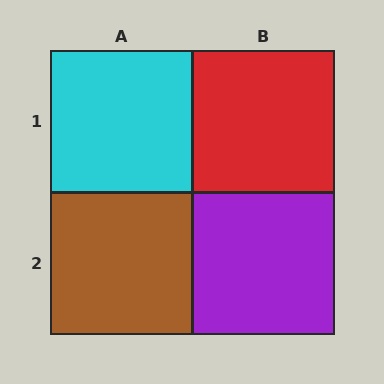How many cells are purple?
1 cell is purple.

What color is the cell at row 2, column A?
Brown.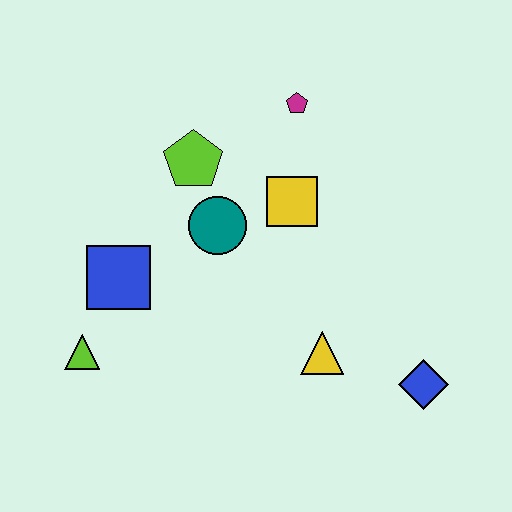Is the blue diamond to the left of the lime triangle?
No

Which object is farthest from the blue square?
The blue diamond is farthest from the blue square.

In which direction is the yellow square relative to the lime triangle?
The yellow square is to the right of the lime triangle.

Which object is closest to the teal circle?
The lime pentagon is closest to the teal circle.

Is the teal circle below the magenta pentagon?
Yes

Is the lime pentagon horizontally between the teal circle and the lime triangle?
Yes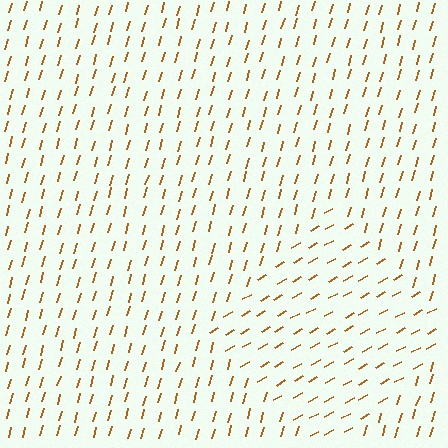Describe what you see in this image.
The image is filled with small brown line segments. A diamond region in the image has lines oriented differently from the surrounding lines, creating a visible texture boundary.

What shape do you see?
I see a diamond.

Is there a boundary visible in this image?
Yes, there is a texture boundary formed by a change in line orientation.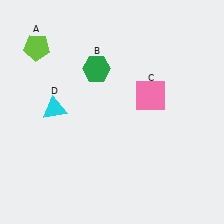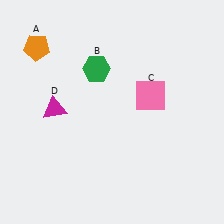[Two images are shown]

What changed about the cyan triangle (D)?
In Image 1, D is cyan. In Image 2, it changed to magenta.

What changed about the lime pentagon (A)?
In Image 1, A is lime. In Image 2, it changed to orange.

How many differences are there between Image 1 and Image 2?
There are 2 differences between the two images.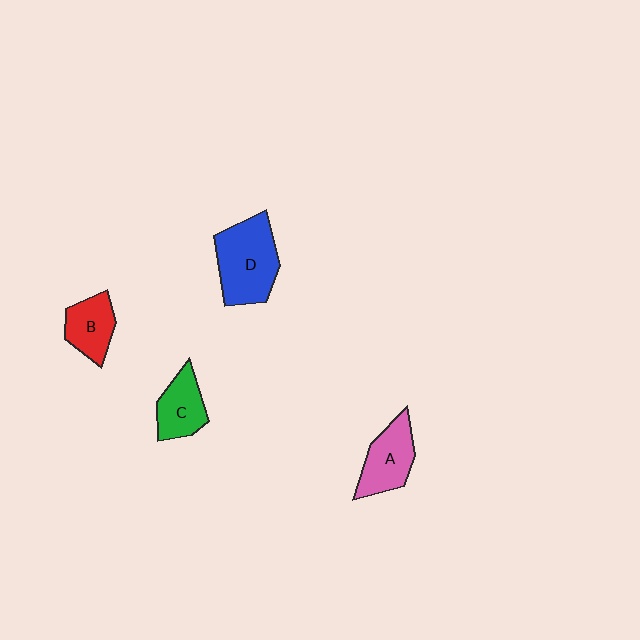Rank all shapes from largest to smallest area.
From largest to smallest: D (blue), A (pink), C (green), B (red).